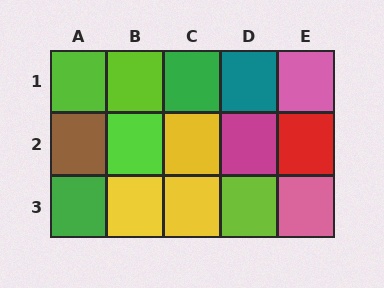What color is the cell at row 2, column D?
Magenta.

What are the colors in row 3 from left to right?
Green, yellow, yellow, lime, pink.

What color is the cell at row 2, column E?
Red.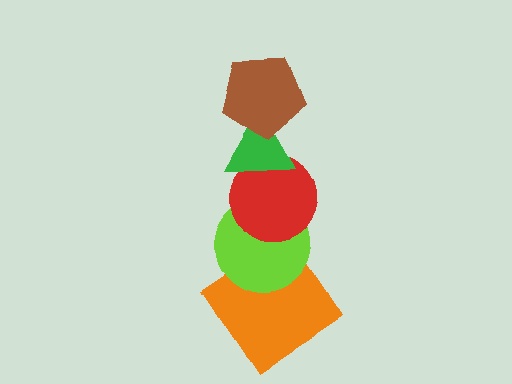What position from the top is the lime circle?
The lime circle is 4th from the top.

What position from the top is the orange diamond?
The orange diamond is 5th from the top.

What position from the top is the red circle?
The red circle is 3rd from the top.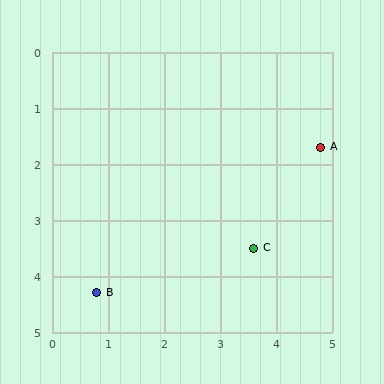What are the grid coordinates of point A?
Point A is at approximately (4.8, 1.7).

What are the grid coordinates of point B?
Point B is at approximately (0.8, 4.3).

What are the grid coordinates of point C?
Point C is at approximately (3.6, 3.5).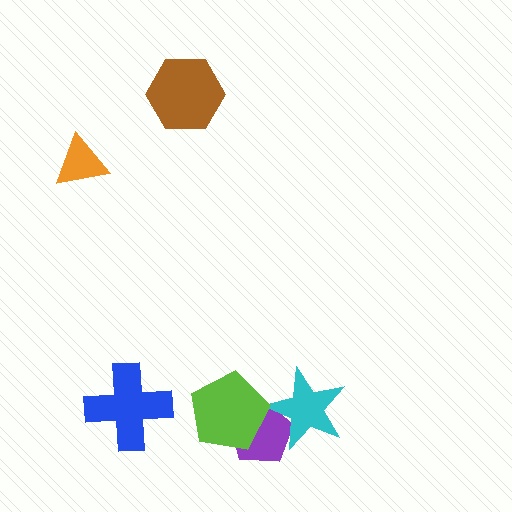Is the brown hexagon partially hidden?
No, no other shape covers it.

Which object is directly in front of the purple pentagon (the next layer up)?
The cyan star is directly in front of the purple pentagon.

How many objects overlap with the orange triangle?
0 objects overlap with the orange triangle.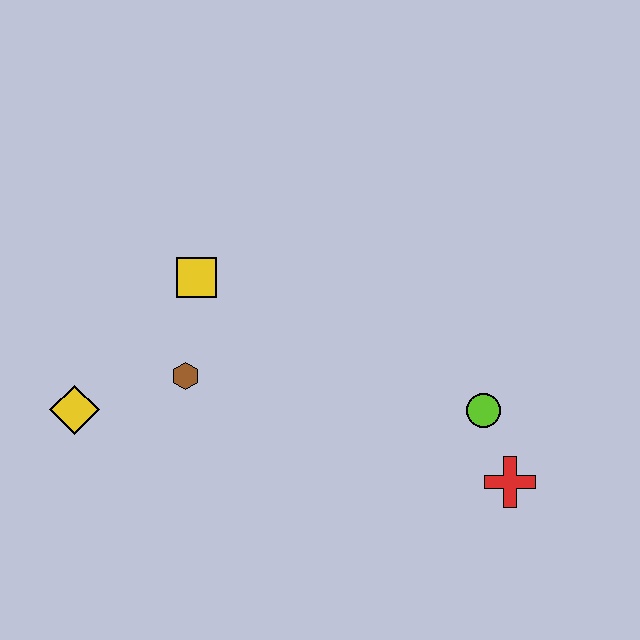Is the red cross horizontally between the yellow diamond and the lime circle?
No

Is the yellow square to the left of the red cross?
Yes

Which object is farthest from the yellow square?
The red cross is farthest from the yellow square.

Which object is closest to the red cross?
The lime circle is closest to the red cross.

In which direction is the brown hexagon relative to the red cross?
The brown hexagon is to the left of the red cross.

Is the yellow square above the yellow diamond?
Yes